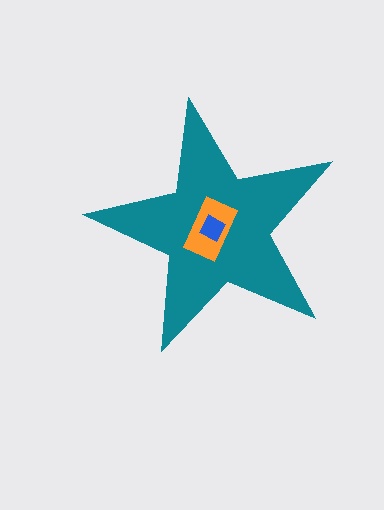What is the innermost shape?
The blue diamond.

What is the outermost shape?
The teal star.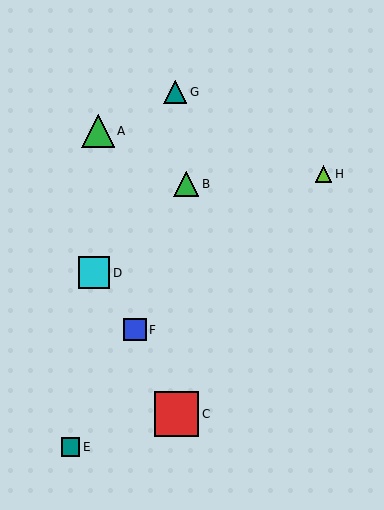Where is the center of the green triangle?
The center of the green triangle is at (98, 131).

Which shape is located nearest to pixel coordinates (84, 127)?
The green triangle (labeled A) at (98, 131) is nearest to that location.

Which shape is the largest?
The red square (labeled C) is the largest.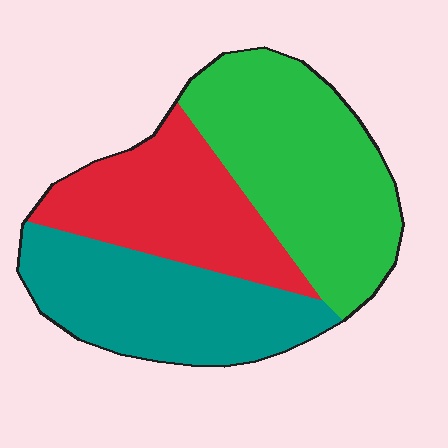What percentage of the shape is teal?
Teal covers around 30% of the shape.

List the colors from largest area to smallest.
From largest to smallest: green, teal, red.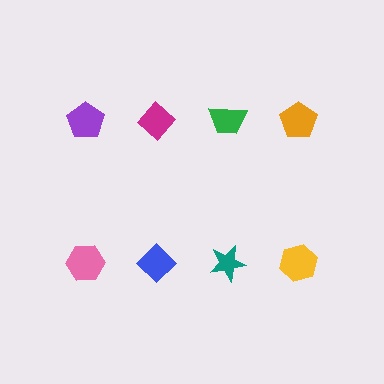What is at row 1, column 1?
A purple pentagon.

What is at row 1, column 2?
A magenta diamond.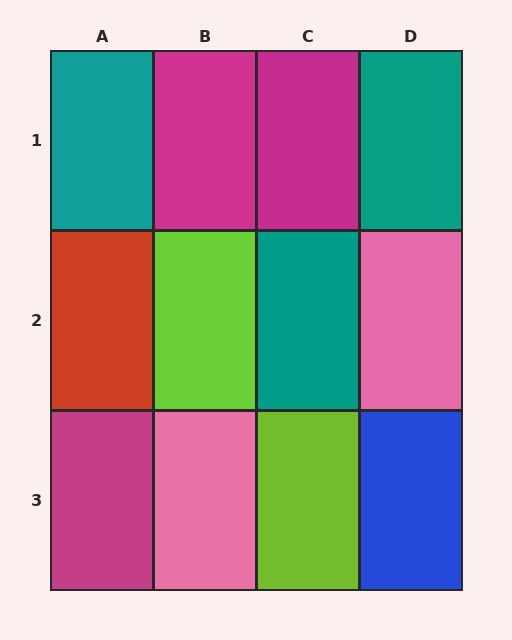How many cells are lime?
2 cells are lime.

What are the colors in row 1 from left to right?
Teal, magenta, magenta, teal.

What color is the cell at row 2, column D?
Pink.